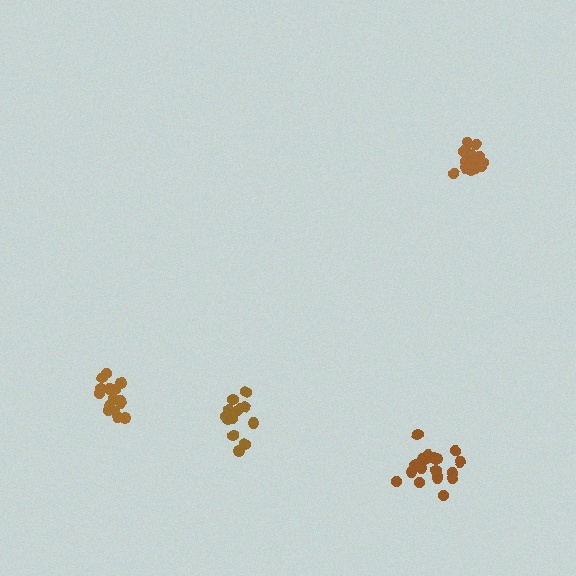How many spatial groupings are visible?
There are 4 spatial groupings.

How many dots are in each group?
Group 1: 15 dots, Group 2: 20 dots, Group 3: 20 dots, Group 4: 14 dots (69 total).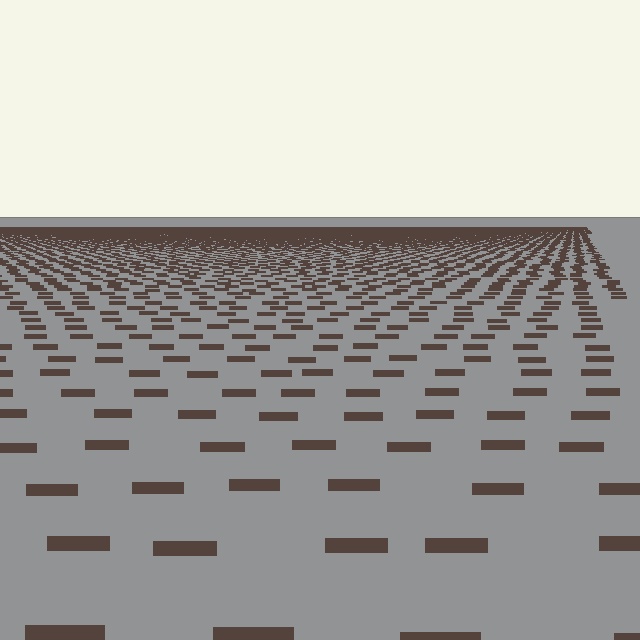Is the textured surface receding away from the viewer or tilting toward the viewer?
The surface is receding away from the viewer. Texture elements get smaller and denser toward the top.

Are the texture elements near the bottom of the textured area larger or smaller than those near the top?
Larger. Near the bottom, elements are closer to the viewer and appear at a bigger on-screen size.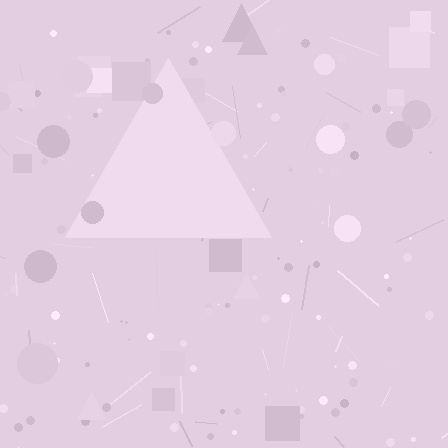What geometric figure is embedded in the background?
A triangle is embedded in the background.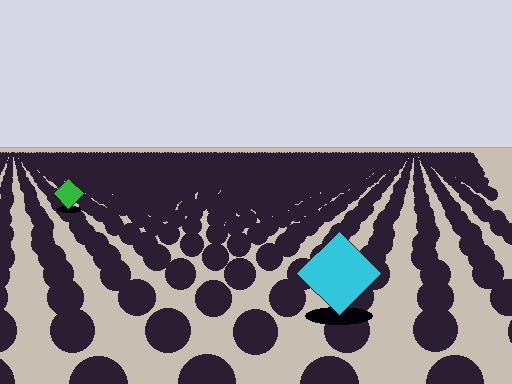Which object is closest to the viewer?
The cyan diamond is closest. The texture marks near it are larger and more spread out.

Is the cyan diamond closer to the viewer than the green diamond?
Yes. The cyan diamond is closer — you can tell from the texture gradient: the ground texture is coarser near it.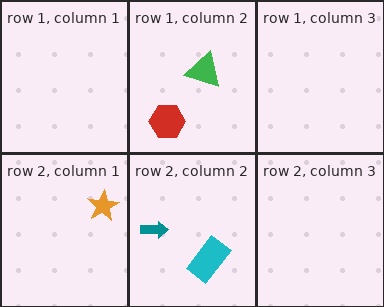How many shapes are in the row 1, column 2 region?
2.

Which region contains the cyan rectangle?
The row 2, column 2 region.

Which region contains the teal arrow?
The row 2, column 2 region.